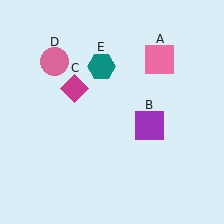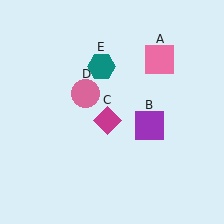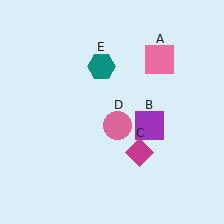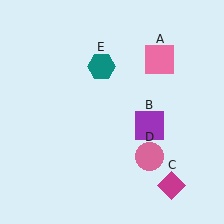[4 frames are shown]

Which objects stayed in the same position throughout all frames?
Pink square (object A) and purple square (object B) and teal hexagon (object E) remained stationary.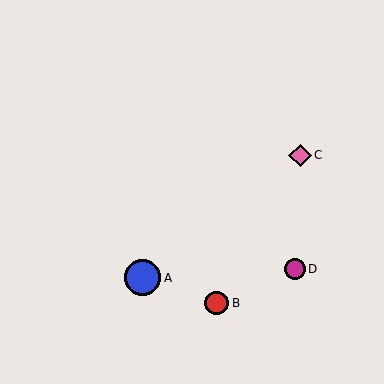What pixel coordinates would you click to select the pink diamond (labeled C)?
Click at (300, 155) to select the pink diamond C.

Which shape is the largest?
The blue circle (labeled A) is the largest.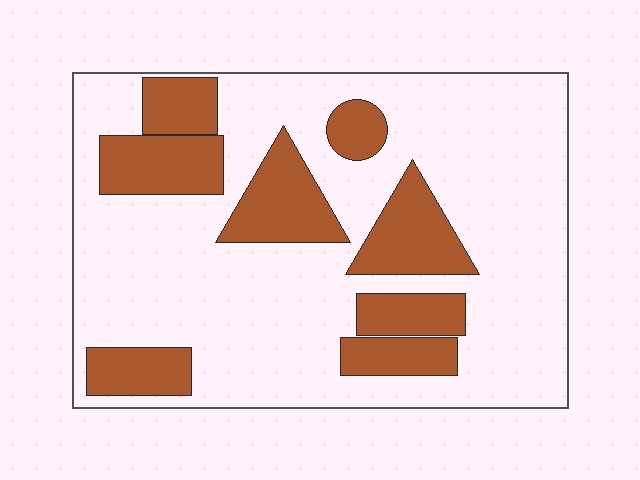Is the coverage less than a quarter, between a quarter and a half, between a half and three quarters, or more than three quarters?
Between a quarter and a half.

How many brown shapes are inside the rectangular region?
8.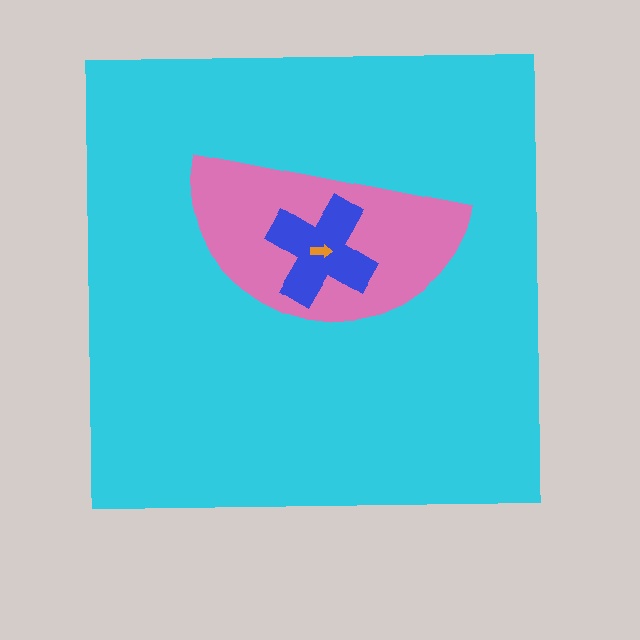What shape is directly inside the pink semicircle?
The blue cross.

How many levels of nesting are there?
4.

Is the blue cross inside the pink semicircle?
Yes.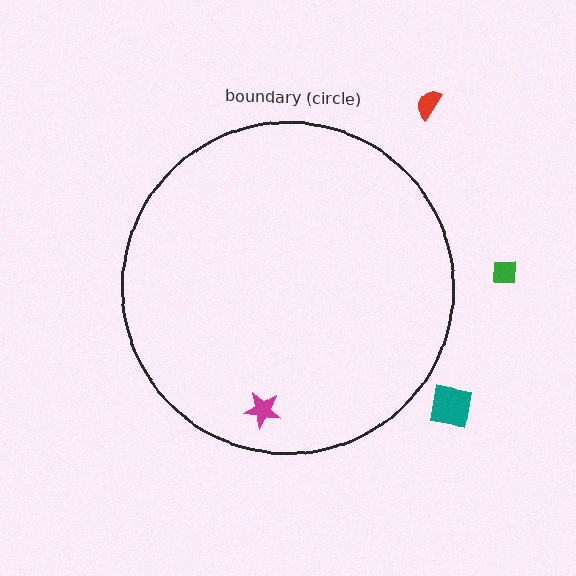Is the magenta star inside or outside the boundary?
Inside.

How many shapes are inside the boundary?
1 inside, 3 outside.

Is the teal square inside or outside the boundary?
Outside.